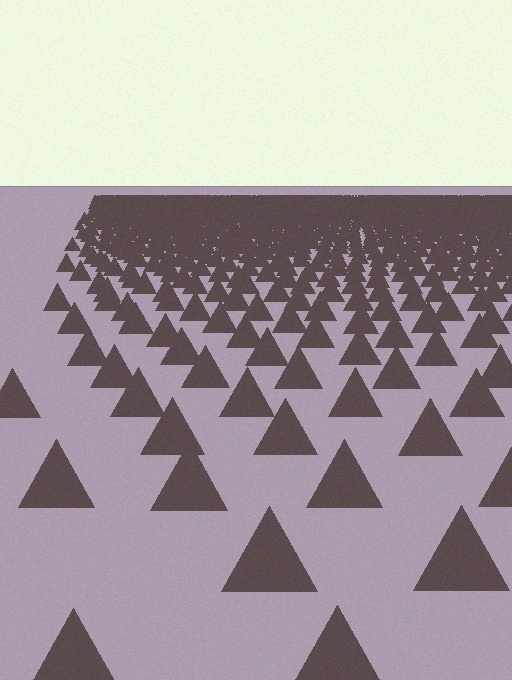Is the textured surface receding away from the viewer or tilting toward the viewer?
The surface is receding away from the viewer. Texture elements get smaller and denser toward the top.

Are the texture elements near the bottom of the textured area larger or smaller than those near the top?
Larger. Near the bottom, elements are closer to the viewer and appear at a bigger on-screen size.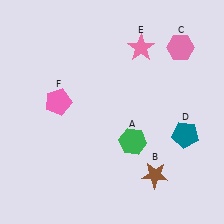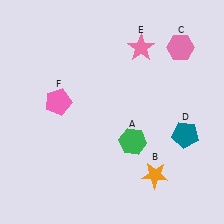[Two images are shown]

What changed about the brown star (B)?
In Image 1, B is brown. In Image 2, it changed to orange.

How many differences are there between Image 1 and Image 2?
There is 1 difference between the two images.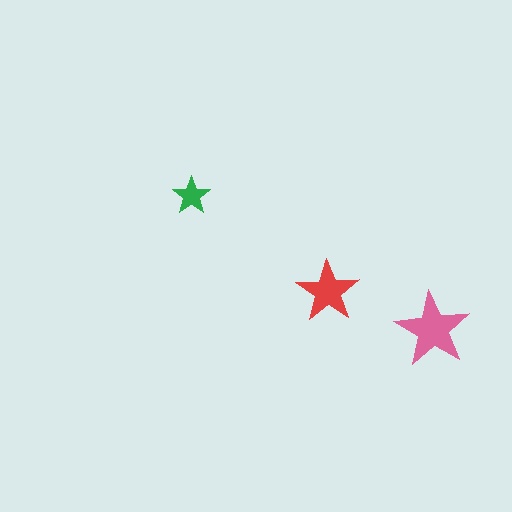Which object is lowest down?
The pink star is bottommost.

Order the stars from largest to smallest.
the pink one, the red one, the green one.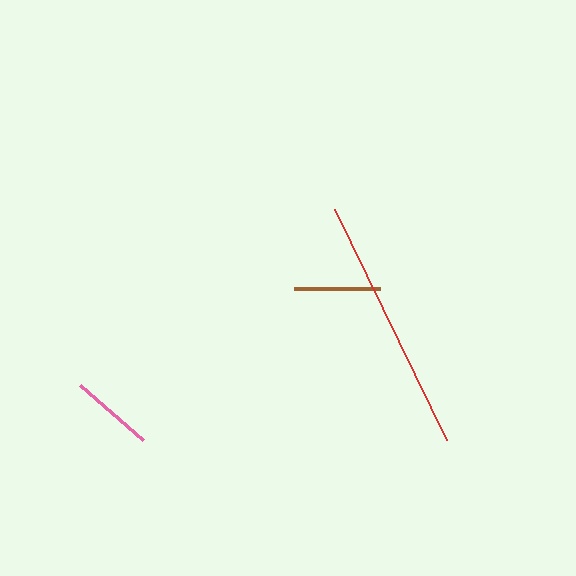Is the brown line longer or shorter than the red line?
The red line is longer than the brown line.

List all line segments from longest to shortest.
From longest to shortest: red, brown, pink.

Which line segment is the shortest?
The pink line is the shortest at approximately 84 pixels.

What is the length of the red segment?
The red segment is approximately 257 pixels long.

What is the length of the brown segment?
The brown segment is approximately 87 pixels long.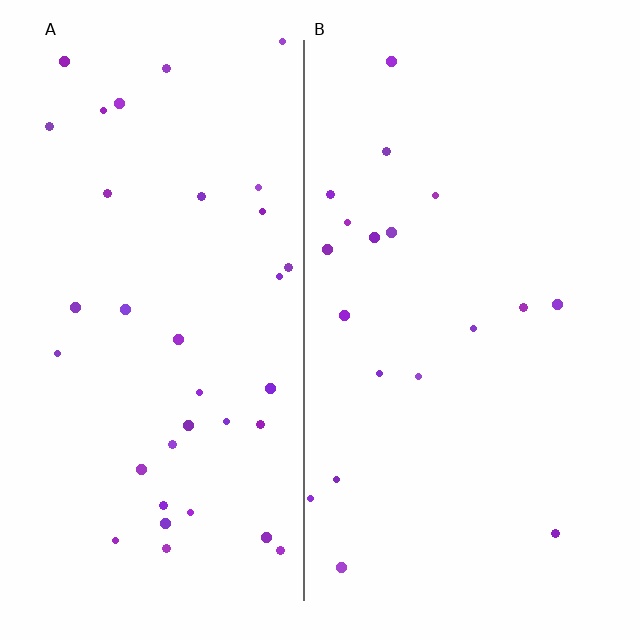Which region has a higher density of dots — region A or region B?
A (the left).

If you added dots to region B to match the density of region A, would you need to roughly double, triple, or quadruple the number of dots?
Approximately double.